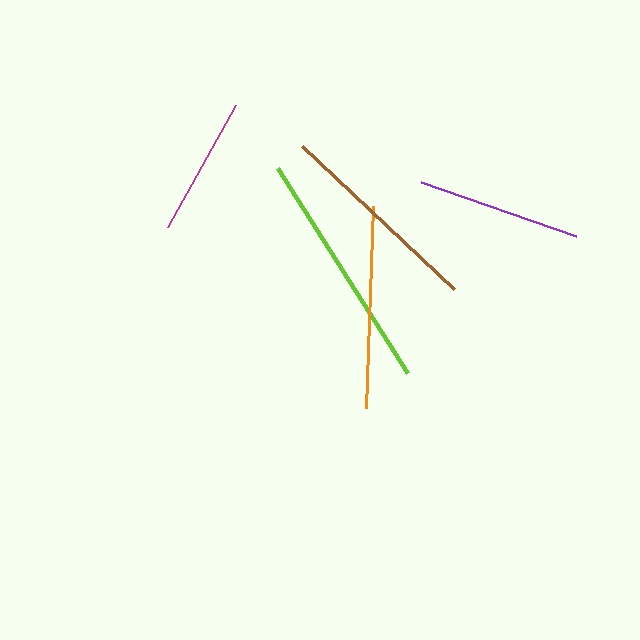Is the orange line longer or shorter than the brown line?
The brown line is longer than the orange line.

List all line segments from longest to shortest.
From longest to shortest: lime, brown, orange, purple, magenta.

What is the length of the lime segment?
The lime segment is approximately 243 pixels long.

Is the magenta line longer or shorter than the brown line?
The brown line is longer than the magenta line.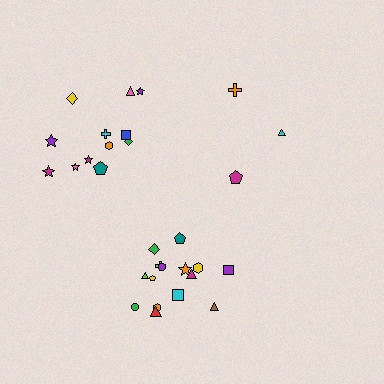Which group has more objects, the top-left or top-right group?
The top-left group.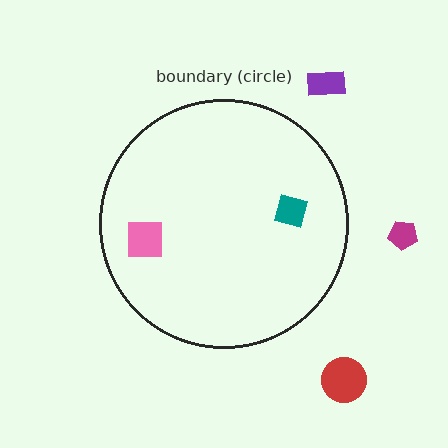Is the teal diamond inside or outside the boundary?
Inside.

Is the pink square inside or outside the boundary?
Inside.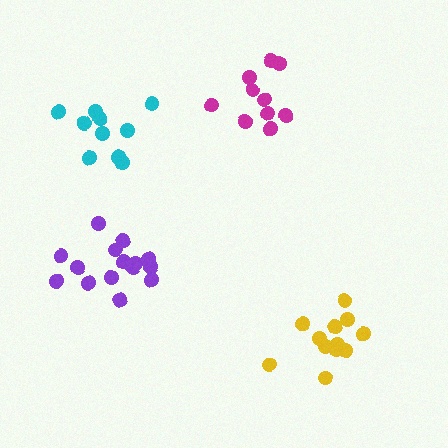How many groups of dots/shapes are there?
There are 4 groups.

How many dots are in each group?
Group 1: 10 dots, Group 2: 12 dots, Group 3: 10 dots, Group 4: 15 dots (47 total).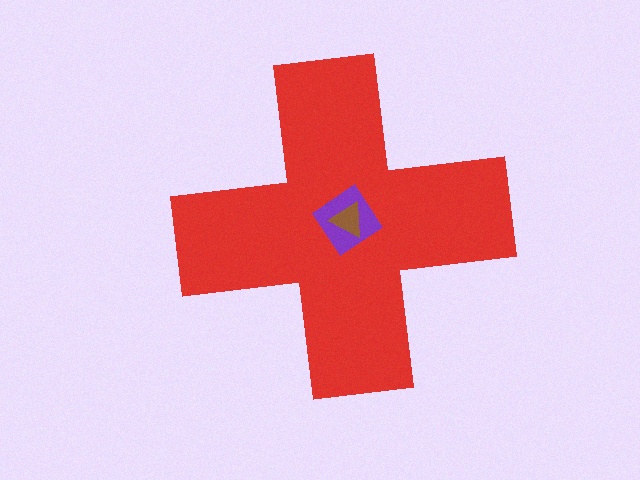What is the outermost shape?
The red cross.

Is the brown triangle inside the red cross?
Yes.